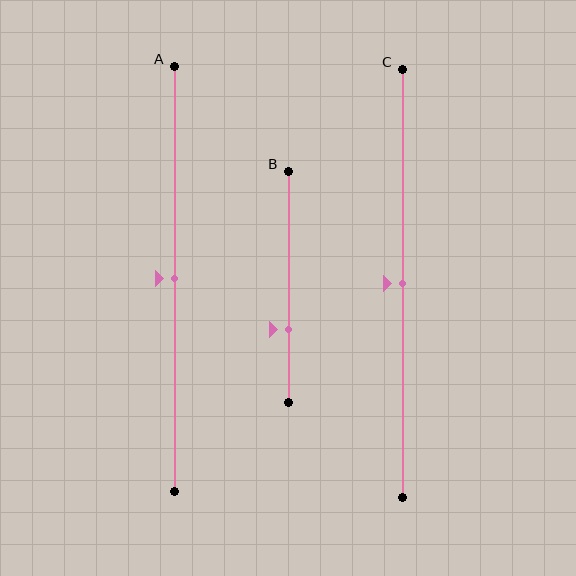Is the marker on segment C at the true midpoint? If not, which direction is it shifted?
Yes, the marker on segment C is at the true midpoint.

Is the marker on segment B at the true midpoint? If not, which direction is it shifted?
No, the marker on segment B is shifted downward by about 18% of the segment length.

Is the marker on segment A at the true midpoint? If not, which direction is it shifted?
Yes, the marker on segment A is at the true midpoint.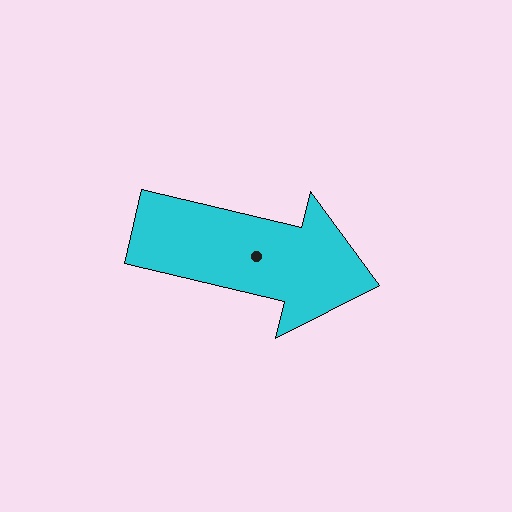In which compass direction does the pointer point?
East.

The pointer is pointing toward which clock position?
Roughly 3 o'clock.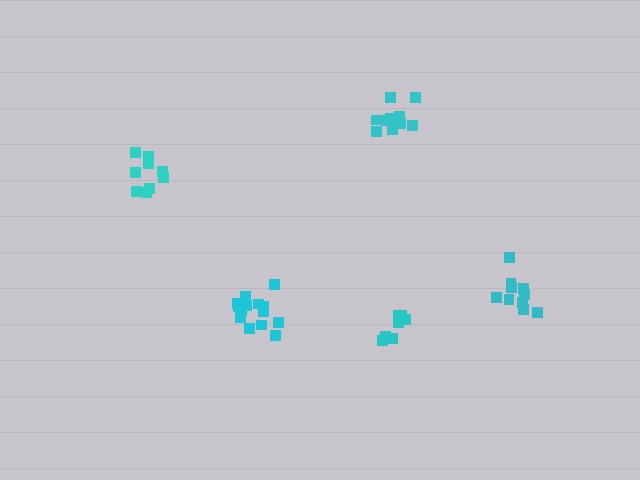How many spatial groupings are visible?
There are 5 spatial groupings.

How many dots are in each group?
Group 1: 11 dots, Group 2: 14 dots, Group 3: 8 dots, Group 4: 9 dots, Group 5: 10 dots (52 total).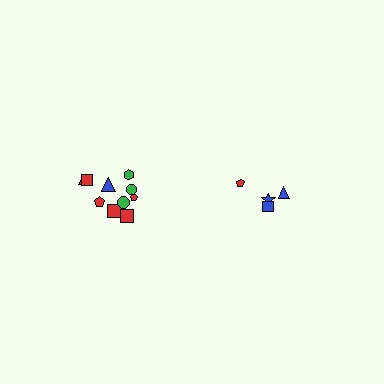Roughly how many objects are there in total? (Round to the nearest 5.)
Roughly 15 objects in total.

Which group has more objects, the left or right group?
The left group.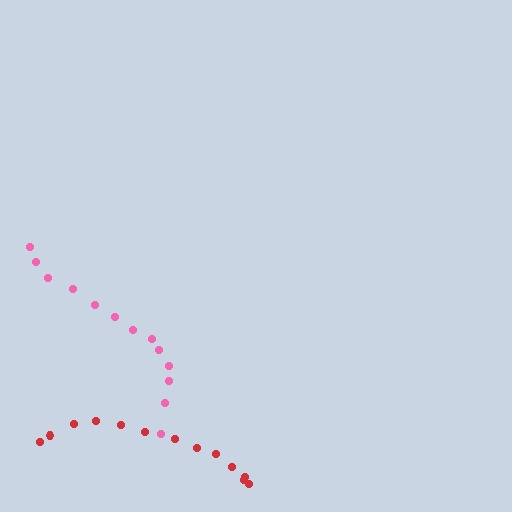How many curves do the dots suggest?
There are 2 distinct paths.